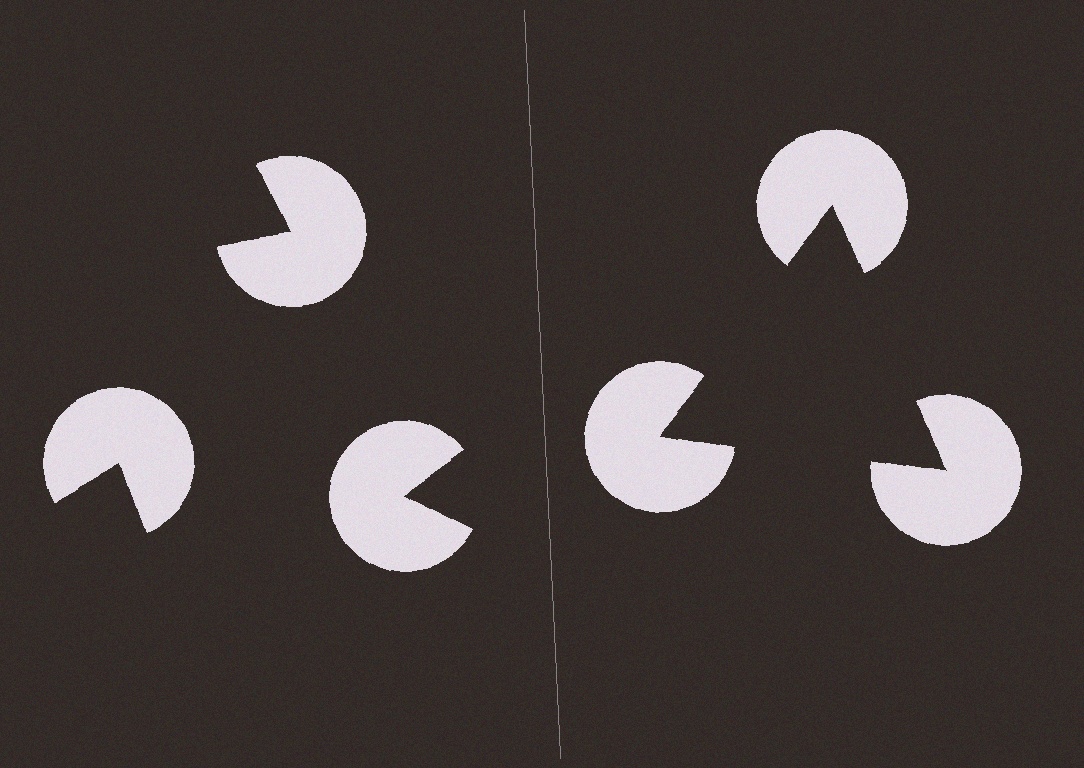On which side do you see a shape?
An illusory triangle appears on the right side. On the left side the wedge cuts are rotated, so no coherent shape forms.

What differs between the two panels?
The pac-man discs are positioned identically on both sides; only the wedge orientations differ. On the right they align to a triangle; on the left they are misaligned.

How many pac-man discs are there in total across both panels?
6 — 3 on each side.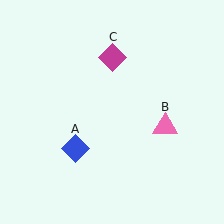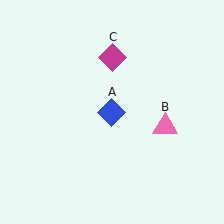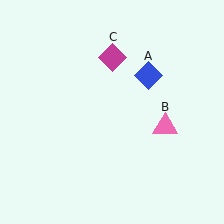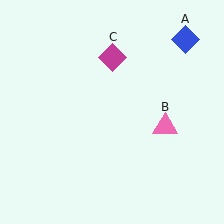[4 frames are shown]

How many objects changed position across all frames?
1 object changed position: blue diamond (object A).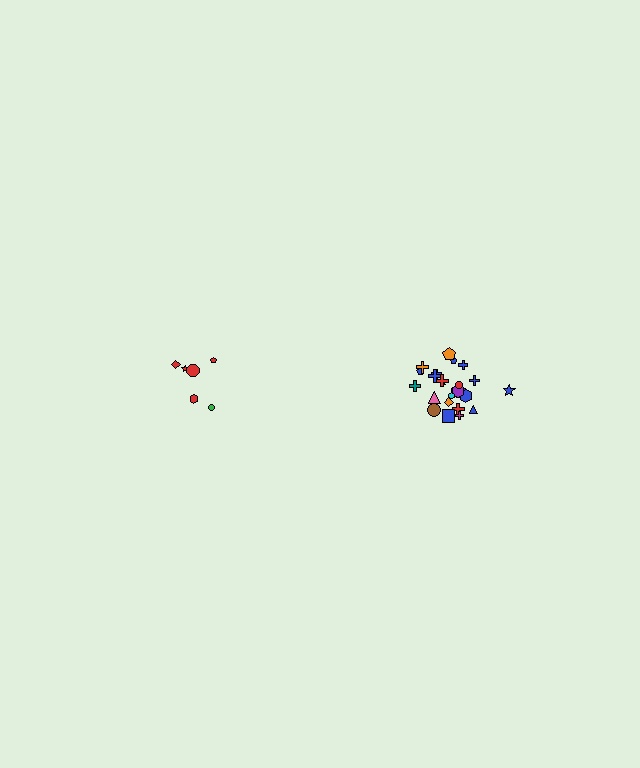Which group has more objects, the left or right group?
The right group.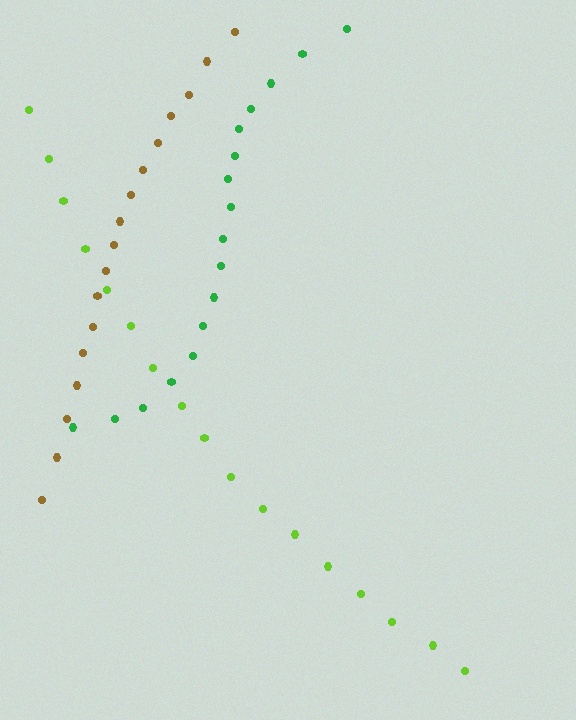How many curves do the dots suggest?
There are 3 distinct paths.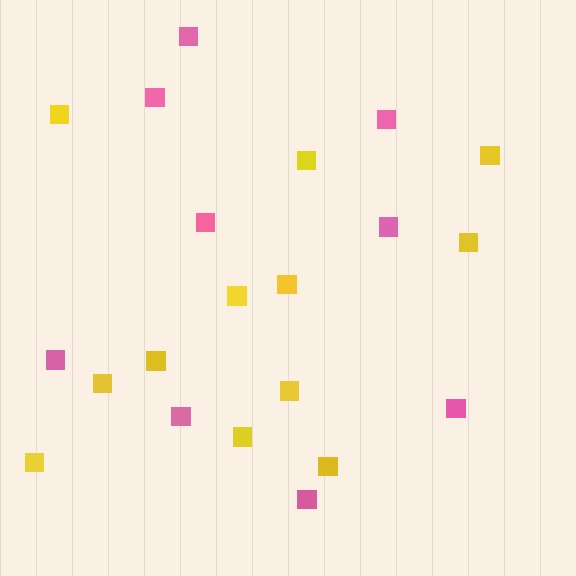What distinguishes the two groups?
There are 2 groups: one group of yellow squares (12) and one group of pink squares (9).